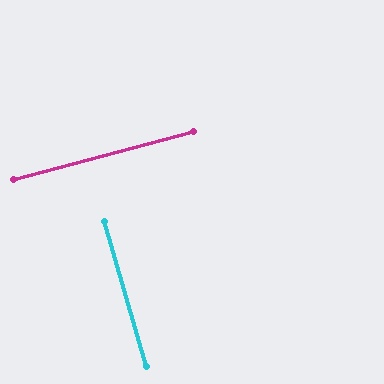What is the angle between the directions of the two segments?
Approximately 89 degrees.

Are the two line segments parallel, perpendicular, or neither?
Perpendicular — they meet at approximately 89°.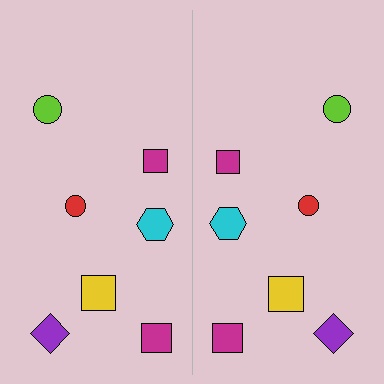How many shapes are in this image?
There are 14 shapes in this image.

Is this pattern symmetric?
Yes, this pattern has bilateral (reflection) symmetry.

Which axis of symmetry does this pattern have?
The pattern has a vertical axis of symmetry running through the center of the image.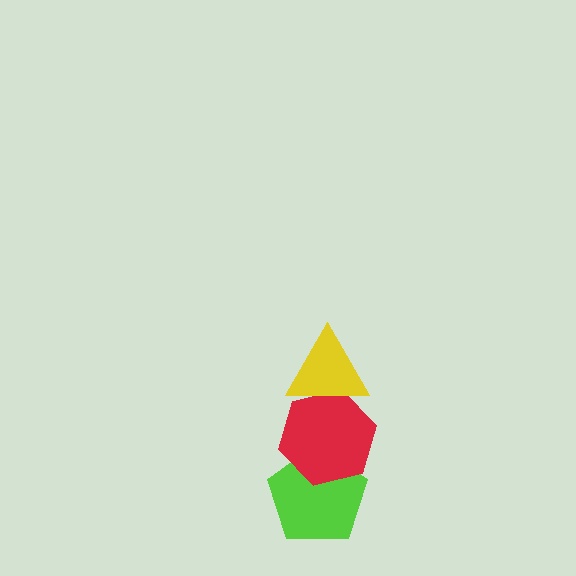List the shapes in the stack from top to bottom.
From top to bottom: the yellow triangle, the red hexagon, the lime pentagon.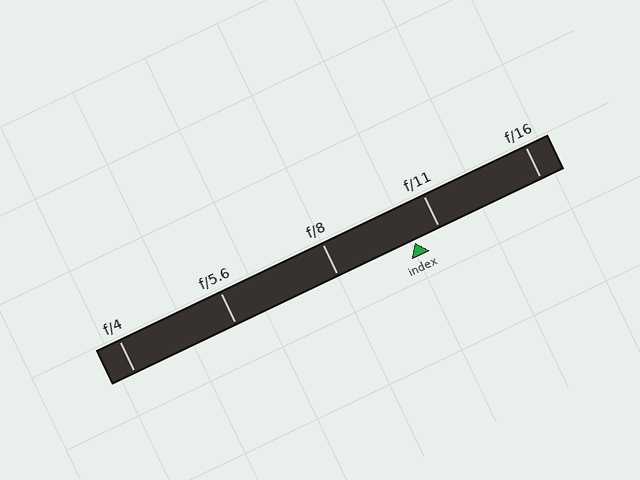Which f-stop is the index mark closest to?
The index mark is closest to f/11.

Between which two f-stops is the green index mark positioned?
The index mark is between f/8 and f/11.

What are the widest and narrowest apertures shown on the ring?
The widest aperture shown is f/4 and the narrowest is f/16.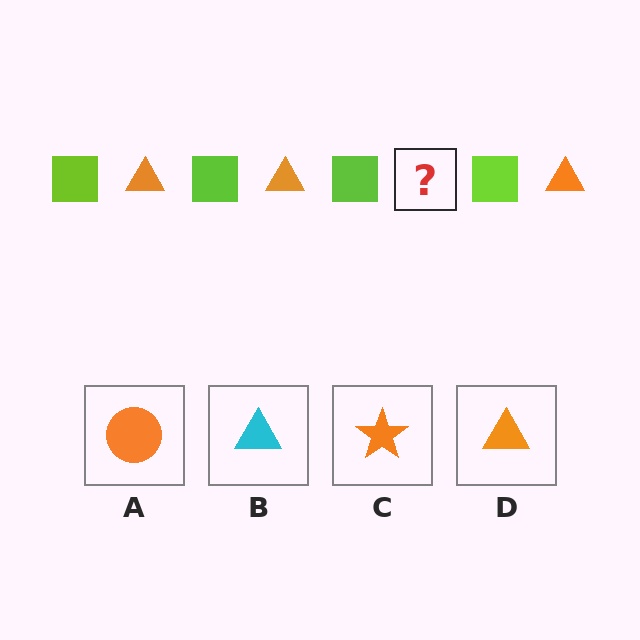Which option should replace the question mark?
Option D.